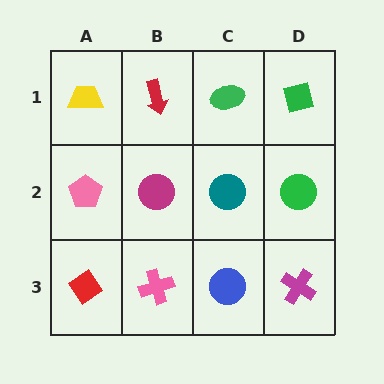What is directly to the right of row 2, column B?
A teal circle.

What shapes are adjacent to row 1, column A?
A pink pentagon (row 2, column A), a red arrow (row 1, column B).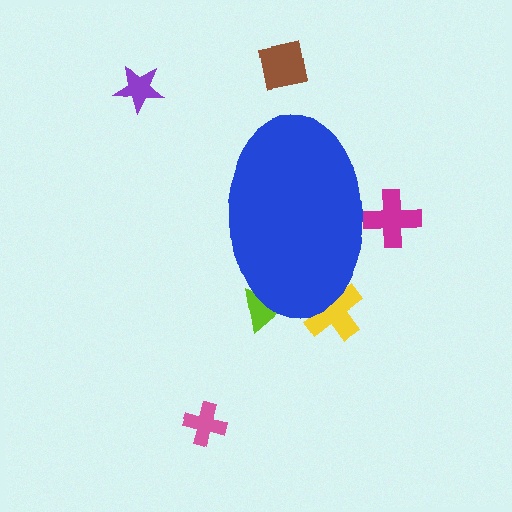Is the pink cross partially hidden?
No, the pink cross is fully visible.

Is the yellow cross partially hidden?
Yes, the yellow cross is partially hidden behind the blue ellipse.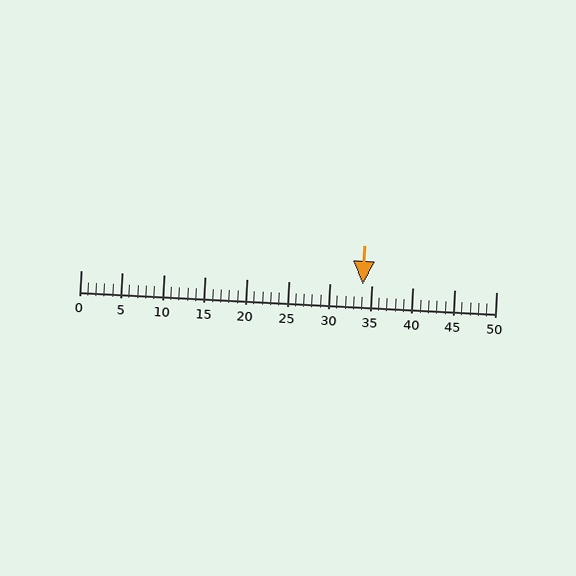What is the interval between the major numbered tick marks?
The major tick marks are spaced 5 units apart.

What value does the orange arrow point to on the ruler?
The orange arrow points to approximately 34.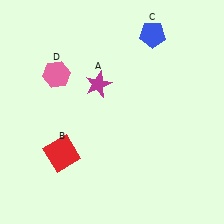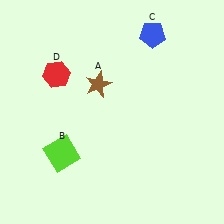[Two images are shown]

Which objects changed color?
A changed from magenta to brown. B changed from red to lime. D changed from pink to red.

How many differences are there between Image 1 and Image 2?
There are 3 differences between the two images.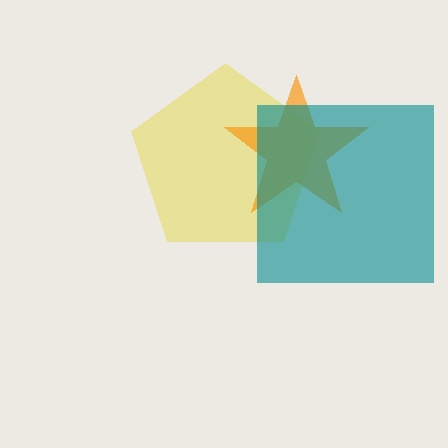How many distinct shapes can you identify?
There are 3 distinct shapes: a yellow pentagon, an orange star, a teal square.